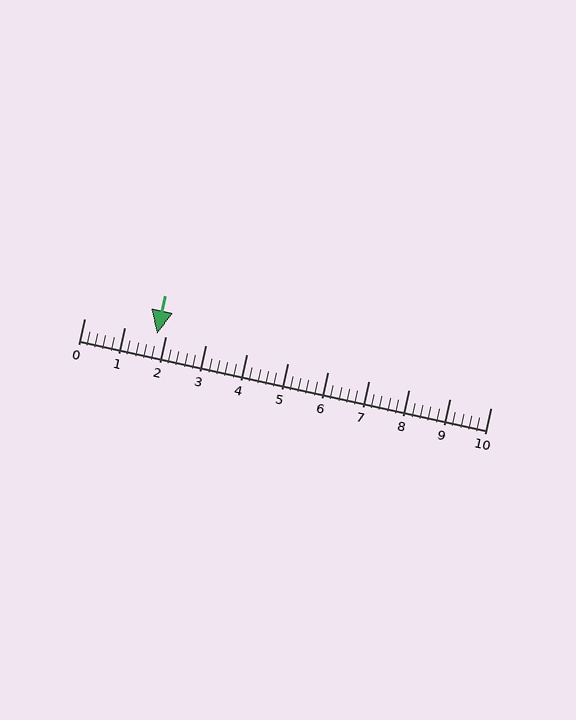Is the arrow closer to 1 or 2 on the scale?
The arrow is closer to 2.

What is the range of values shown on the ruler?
The ruler shows values from 0 to 10.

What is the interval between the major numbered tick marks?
The major tick marks are spaced 1 units apart.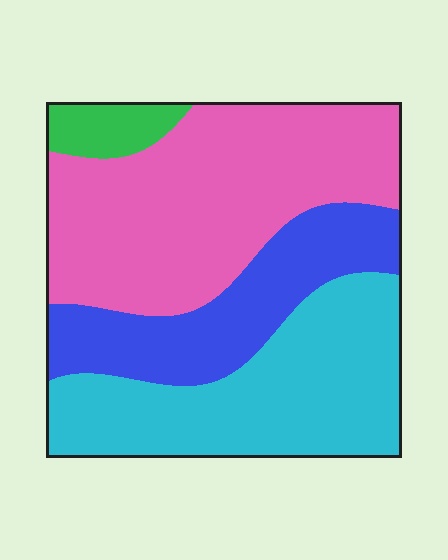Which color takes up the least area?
Green, at roughly 5%.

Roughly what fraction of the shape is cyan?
Cyan covers around 30% of the shape.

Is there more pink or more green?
Pink.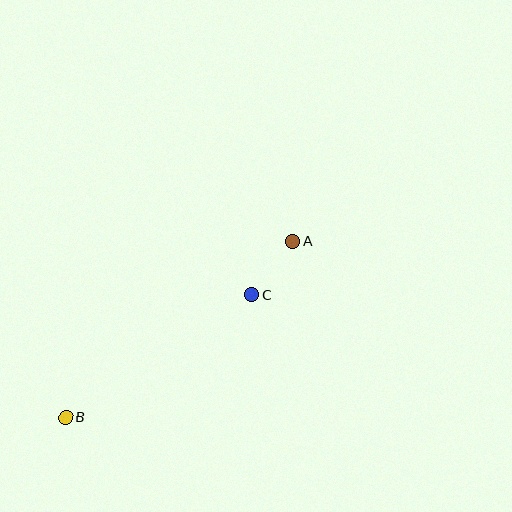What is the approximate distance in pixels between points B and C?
The distance between B and C is approximately 223 pixels.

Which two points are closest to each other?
Points A and C are closest to each other.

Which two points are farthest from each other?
Points A and B are farthest from each other.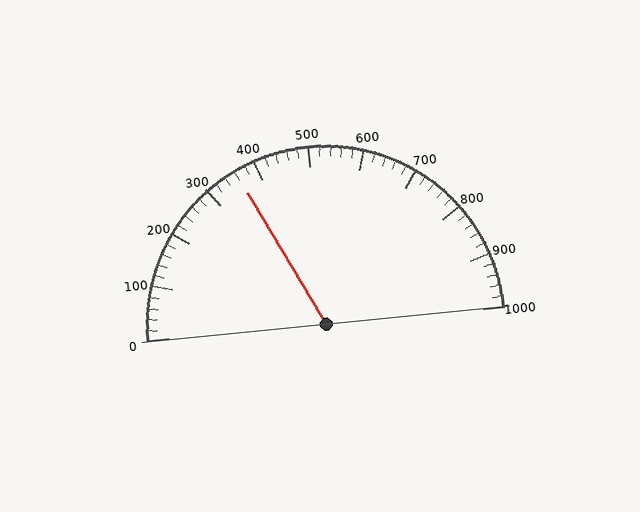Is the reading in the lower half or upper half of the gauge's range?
The reading is in the lower half of the range (0 to 1000).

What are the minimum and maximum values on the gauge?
The gauge ranges from 0 to 1000.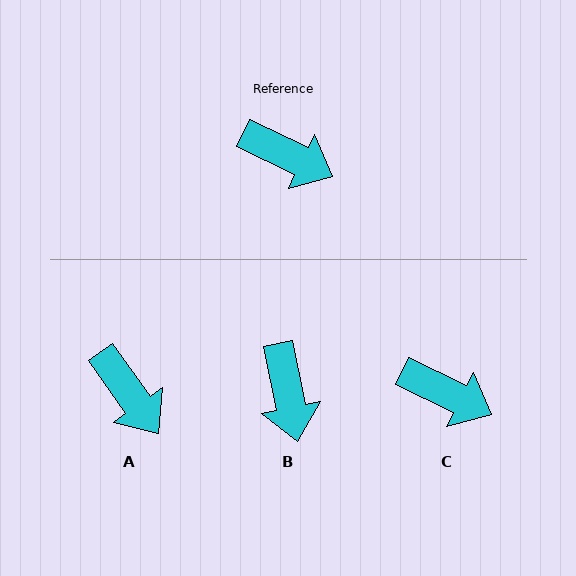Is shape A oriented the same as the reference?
No, it is off by about 28 degrees.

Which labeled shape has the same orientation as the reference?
C.